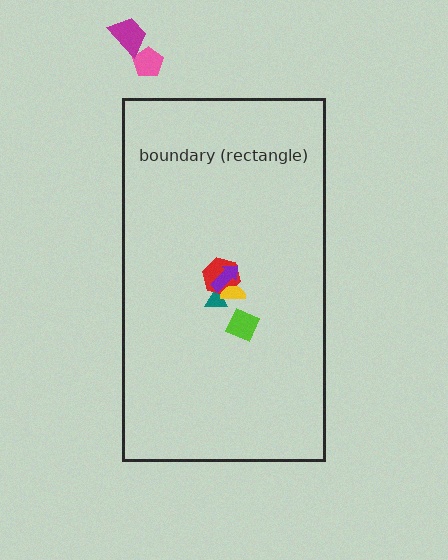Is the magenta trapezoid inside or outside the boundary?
Outside.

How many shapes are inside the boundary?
5 inside, 2 outside.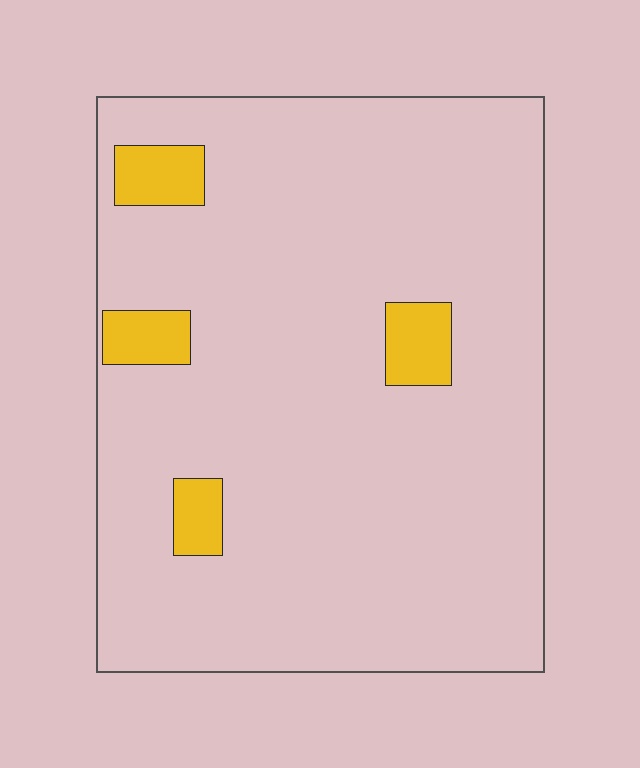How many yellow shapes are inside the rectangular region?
4.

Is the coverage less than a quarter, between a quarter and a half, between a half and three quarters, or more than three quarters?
Less than a quarter.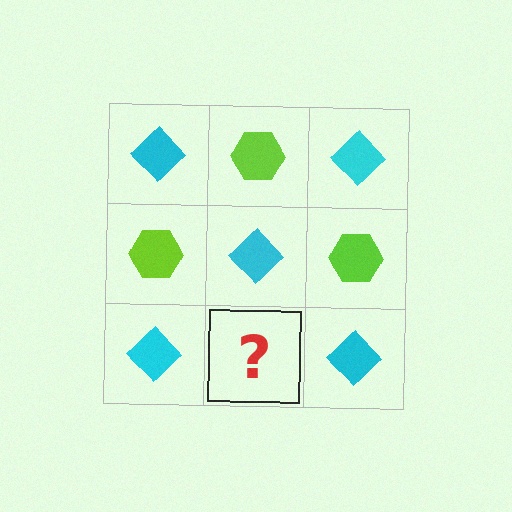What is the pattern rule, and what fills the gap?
The rule is that it alternates cyan diamond and lime hexagon in a checkerboard pattern. The gap should be filled with a lime hexagon.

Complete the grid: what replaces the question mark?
The question mark should be replaced with a lime hexagon.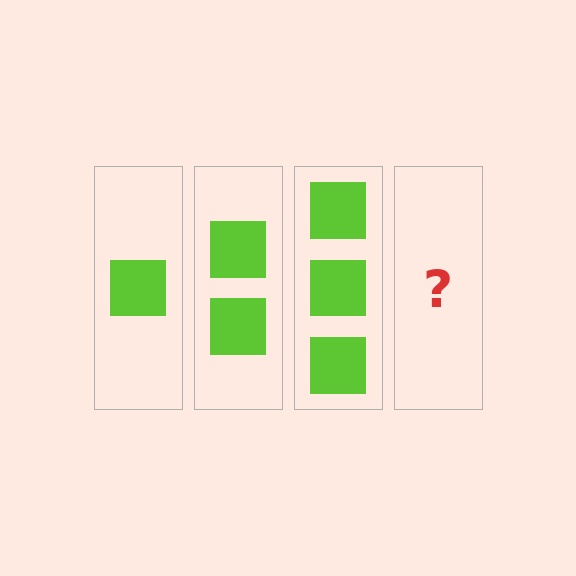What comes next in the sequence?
The next element should be 4 squares.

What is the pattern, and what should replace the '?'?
The pattern is that each step adds one more square. The '?' should be 4 squares.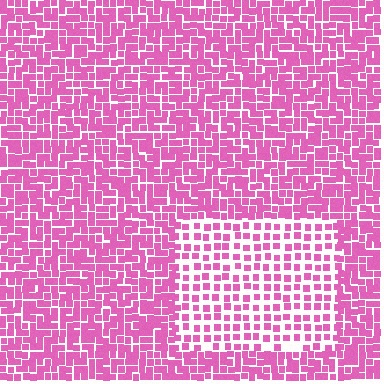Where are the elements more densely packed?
The elements are more densely packed outside the rectangle boundary.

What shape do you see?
I see a rectangle.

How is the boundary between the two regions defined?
The boundary is defined by a change in element density (approximately 1.9x ratio). All elements are the same color, size, and shape.